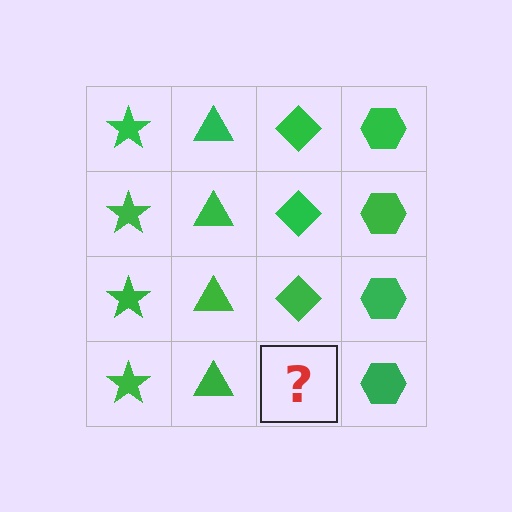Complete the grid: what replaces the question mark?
The question mark should be replaced with a green diamond.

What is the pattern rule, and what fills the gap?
The rule is that each column has a consistent shape. The gap should be filled with a green diamond.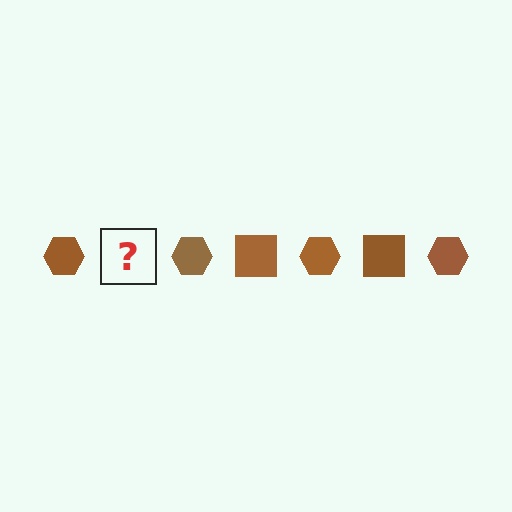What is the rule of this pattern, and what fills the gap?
The rule is that the pattern cycles through hexagon, square shapes in brown. The gap should be filled with a brown square.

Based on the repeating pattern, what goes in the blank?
The blank should be a brown square.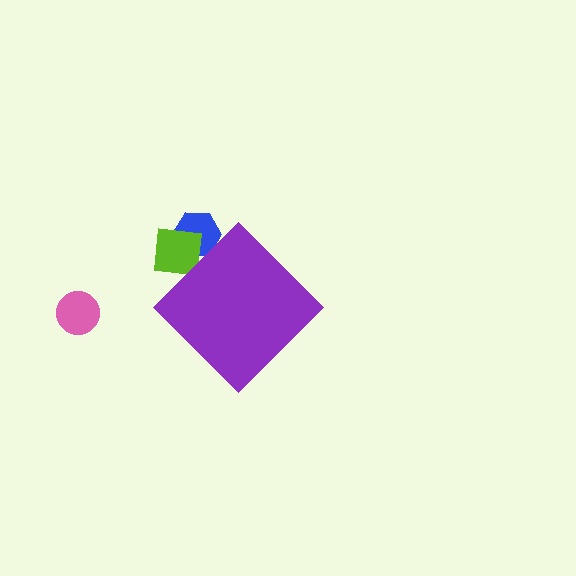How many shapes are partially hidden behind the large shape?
2 shapes are partially hidden.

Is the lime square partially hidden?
Yes, the lime square is partially hidden behind the purple diamond.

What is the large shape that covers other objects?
A purple diamond.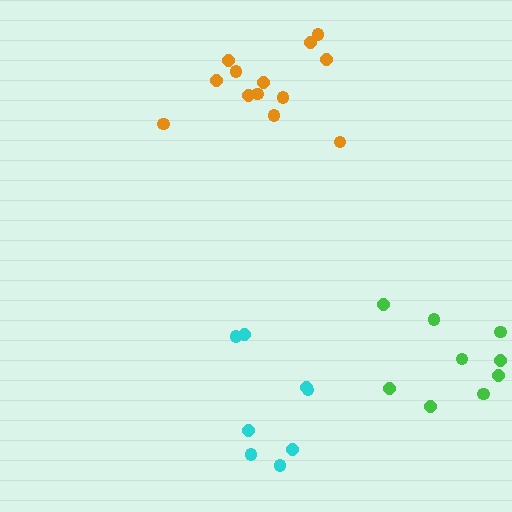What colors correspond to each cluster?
The clusters are colored: orange, cyan, green.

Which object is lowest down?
The cyan cluster is bottommost.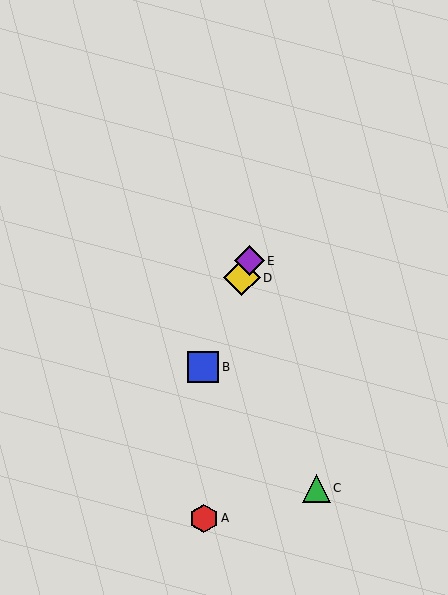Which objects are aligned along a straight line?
Objects B, D, E are aligned along a straight line.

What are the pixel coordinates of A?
Object A is at (204, 518).